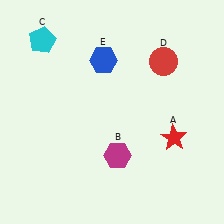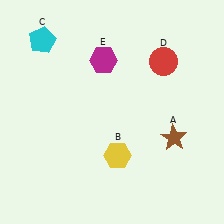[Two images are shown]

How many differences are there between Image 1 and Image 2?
There are 3 differences between the two images.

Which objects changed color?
A changed from red to brown. B changed from magenta to yellow. E changed from blue to magenta.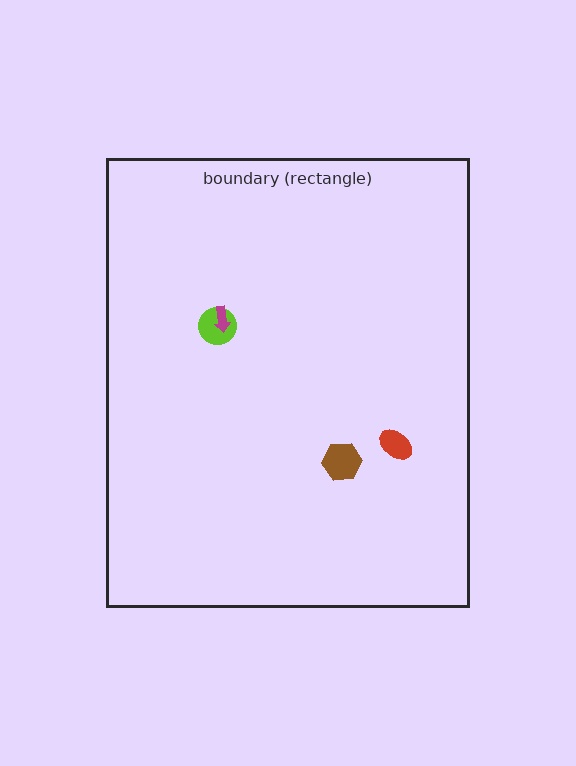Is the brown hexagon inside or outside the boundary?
Inside.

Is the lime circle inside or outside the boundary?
Inside.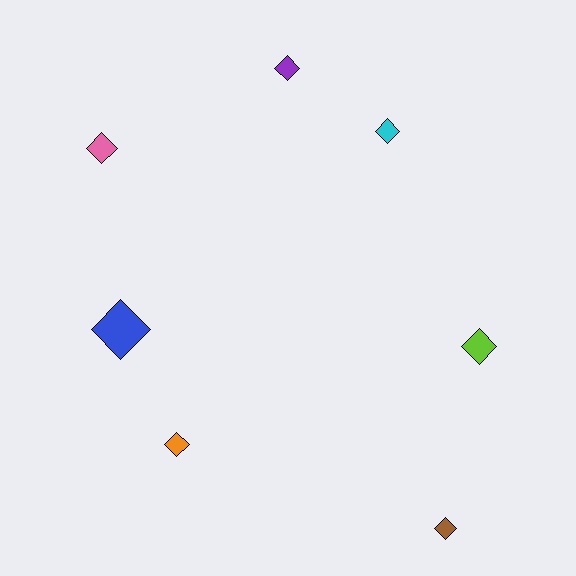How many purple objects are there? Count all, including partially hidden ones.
There is 1 purple object.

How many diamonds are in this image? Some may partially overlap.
There are 7 diamonds.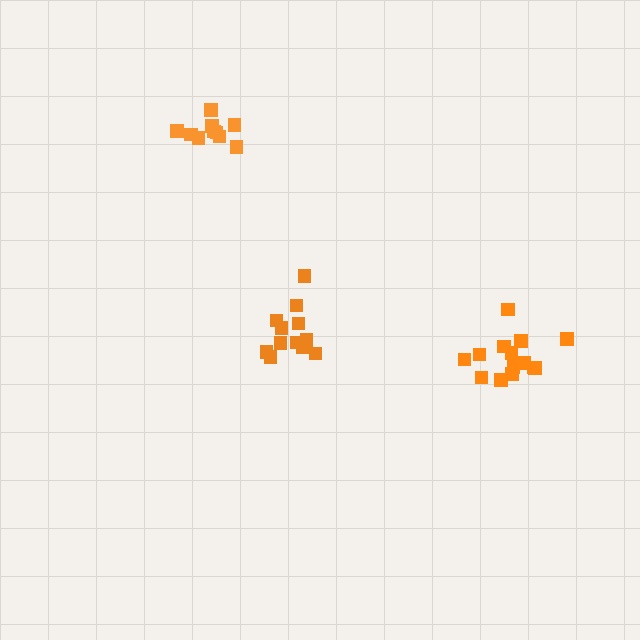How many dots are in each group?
Group 1: 10 dots, Group 2: 12 dots, Group 3: 14 dots (36 total).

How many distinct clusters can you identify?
There are 3 distinct clusters.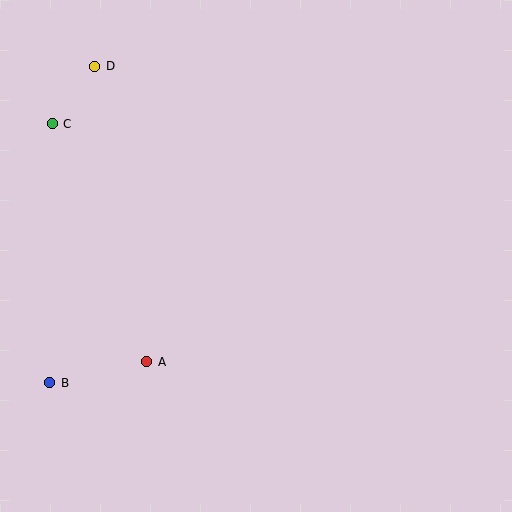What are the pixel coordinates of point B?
Point B is at (50, 383).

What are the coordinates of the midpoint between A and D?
The midpoint between A and D is at (121, 214).